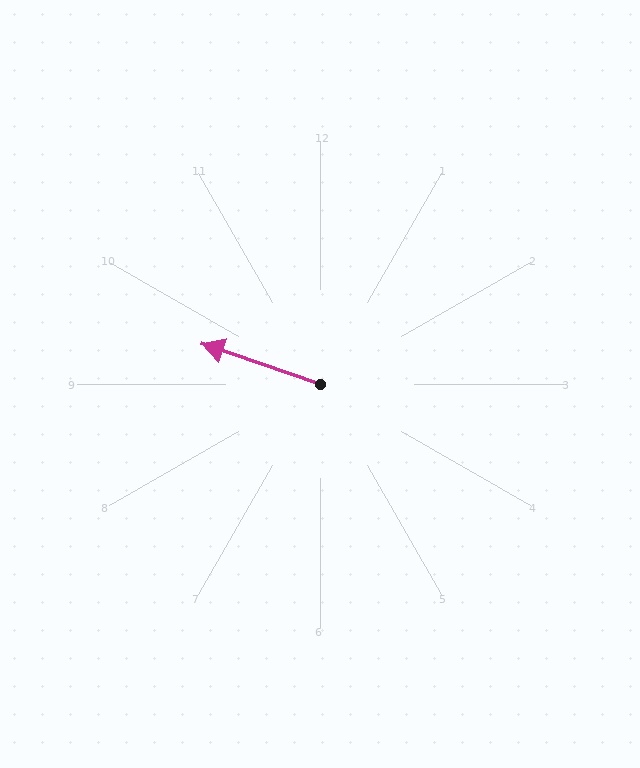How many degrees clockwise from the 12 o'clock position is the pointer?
Approximately 289 degrees.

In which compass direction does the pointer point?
West.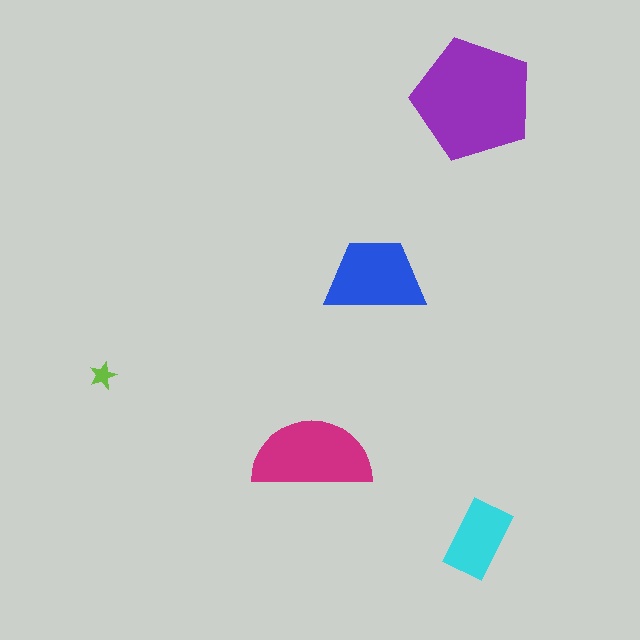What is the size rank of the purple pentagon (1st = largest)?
1st.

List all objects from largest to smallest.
The purple pentagon, the magenta semicircle, the blue trapezoid, the cyan rectangle, the lime star.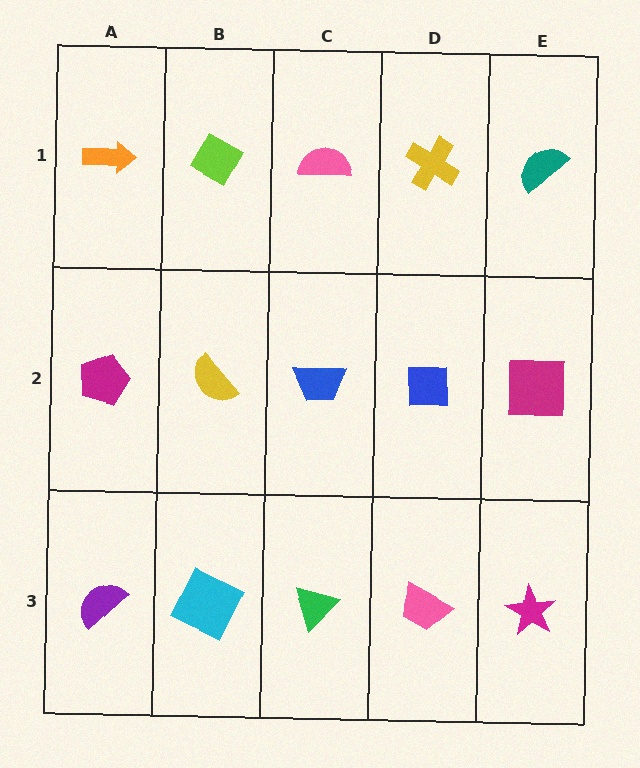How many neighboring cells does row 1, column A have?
2.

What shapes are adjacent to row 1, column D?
A blue square (row 2, column D), a pink semicircle (row 1, column C), a teal semicircle (row 1, column E).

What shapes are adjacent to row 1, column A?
A magenta pentagon (row 2, column A), a lime diamond (row 1, column B).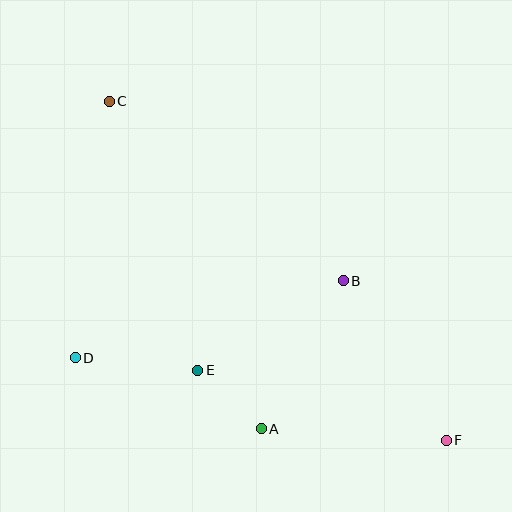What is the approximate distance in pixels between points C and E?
The distance between C and E is approximately 283 pixels.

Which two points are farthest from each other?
Points C and F are farthest from each other.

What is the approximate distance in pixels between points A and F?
The distance between A and F is approximately 185 pixels.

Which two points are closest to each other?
Points A and E are closest to each other.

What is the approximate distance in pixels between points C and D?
The distance between C and D is approximately 259 pixels.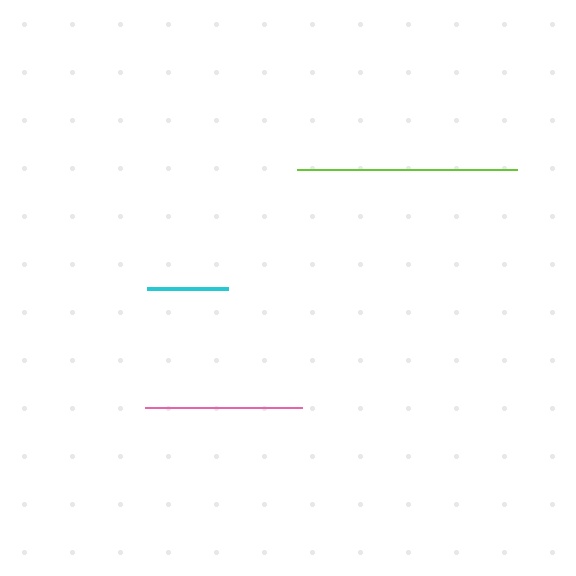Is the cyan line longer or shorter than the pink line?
The pink line is longer than the cyan line.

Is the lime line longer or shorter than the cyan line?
The lime line is longer than the cyan line.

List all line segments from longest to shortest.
From longest to shortest: lime, pink, cyan.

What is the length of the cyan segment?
The cyan segment is approximately 81 pixels long.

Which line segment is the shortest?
The cyan line is the shortest at approximately 81 pixels.